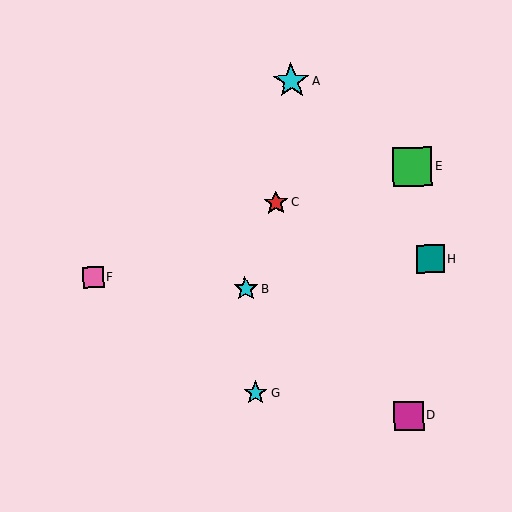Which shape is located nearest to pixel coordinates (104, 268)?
The pink square (labeled F) at (93, 278) is nearest to that location.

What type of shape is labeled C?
Shape C is a red star.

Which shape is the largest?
The green square (labeled E) is the largest.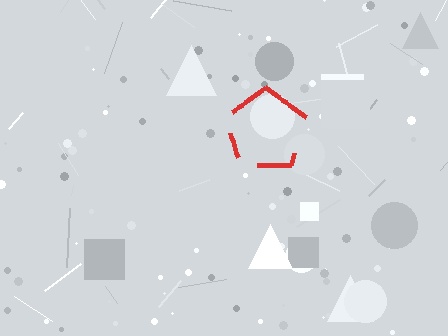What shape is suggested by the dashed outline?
The dashed outline suggests a pentagon.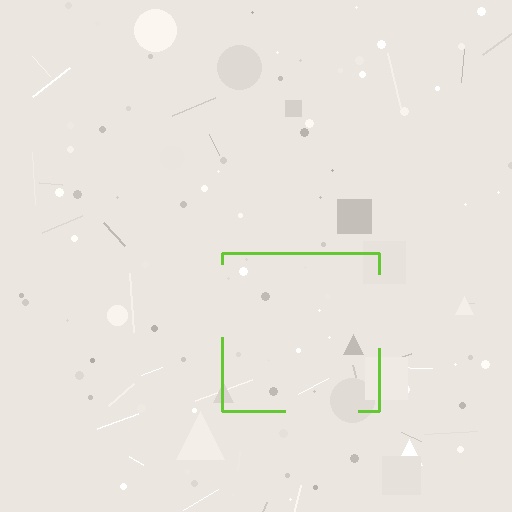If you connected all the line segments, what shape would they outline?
They would outline a square.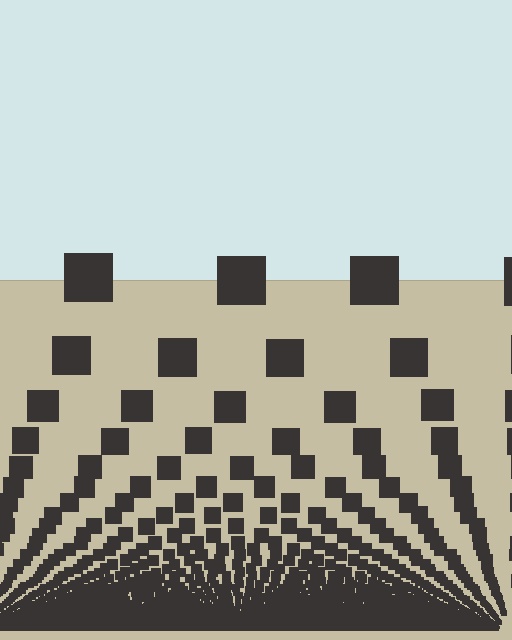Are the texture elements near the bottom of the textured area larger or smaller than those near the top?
Smaller. The gradient is inverted — elements near the bottom are smaller and denser.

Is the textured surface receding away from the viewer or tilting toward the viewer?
The surface appears to tilt toward the viewer. Texture elements get larger and sparser toward the top.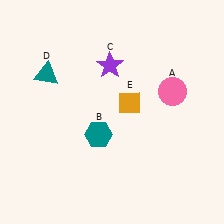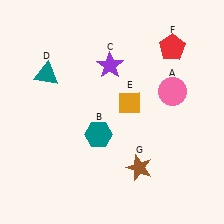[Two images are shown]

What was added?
A red pentagon (F), a brown star (G) were added in Image 2.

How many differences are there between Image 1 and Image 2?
There are 2 differences between the two images.